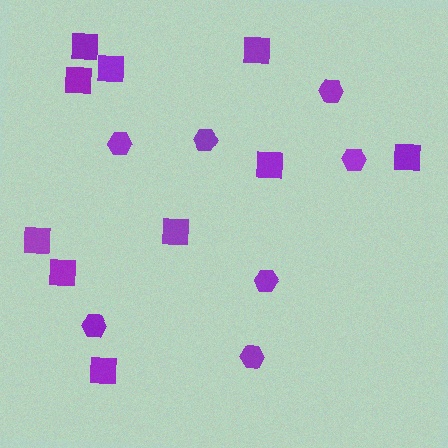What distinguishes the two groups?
There are 2 groups: one group of hexagons (7) and one group of squares (10).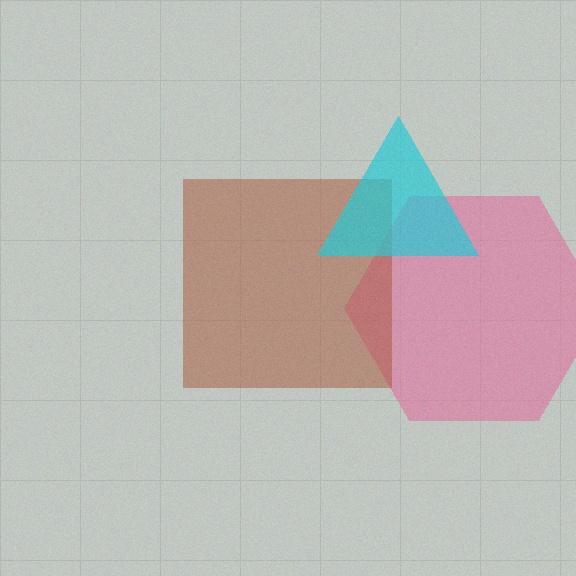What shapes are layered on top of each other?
The layered shapes are: a pink hexagon, a brown square, a cyan triangle.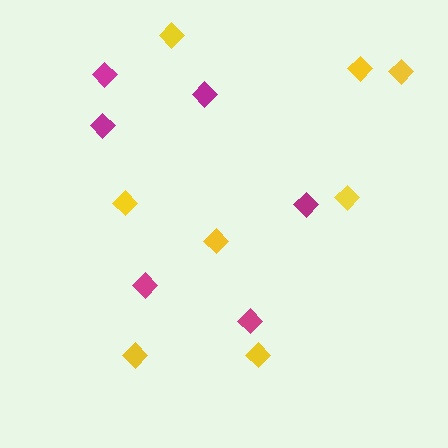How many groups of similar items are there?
There are 2 groups: one group of yellow diamonds (8) and one group of magenta diamonds (6).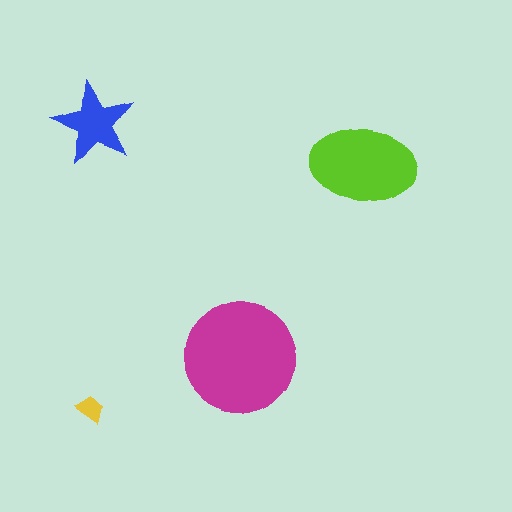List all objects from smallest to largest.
The yellow trapezoid, the blue star, the lime ellipse, the magenta circle.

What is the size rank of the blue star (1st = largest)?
3rd.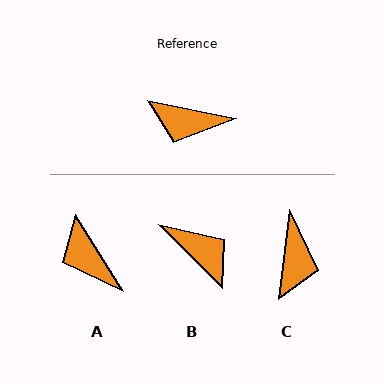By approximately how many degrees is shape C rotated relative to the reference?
Approximately 94 degrees counter-clockwise.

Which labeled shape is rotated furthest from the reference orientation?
B, about 146 degrees away.